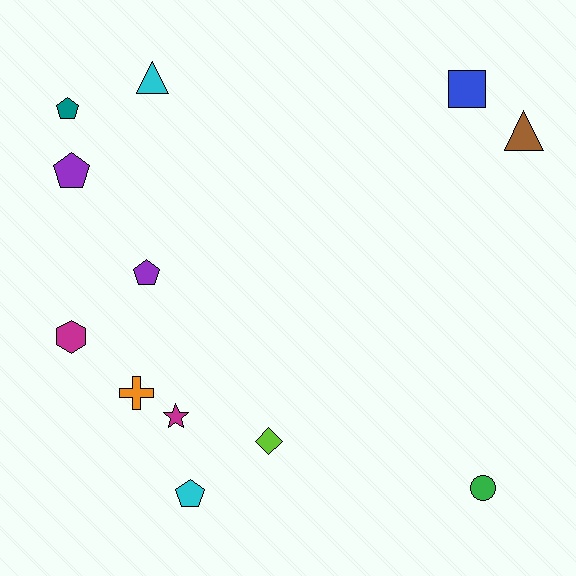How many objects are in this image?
There are 12 objects.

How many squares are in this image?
There is 1 square.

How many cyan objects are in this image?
There are 2 cyan objects.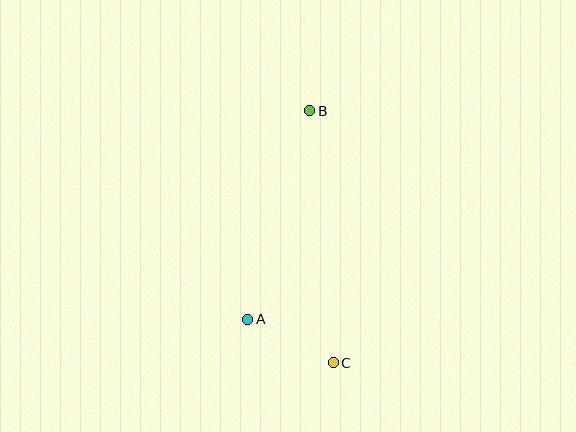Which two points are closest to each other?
Points A and C are closest to each other.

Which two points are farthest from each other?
Points B and C are farthest from each other.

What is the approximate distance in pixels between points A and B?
The distance between A and B is approximately 217 pixels.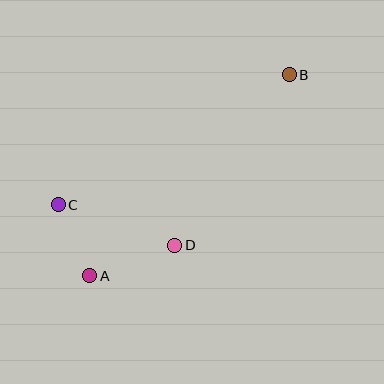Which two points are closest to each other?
Points A and C are closest to each other.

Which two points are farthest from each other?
Points A and B are farthest from each other.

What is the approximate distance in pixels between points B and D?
The distance between B and D is approximately 205 pixels.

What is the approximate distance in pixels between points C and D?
The distance between C and D is approximately 123 pixels.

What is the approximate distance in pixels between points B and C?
The distance between B and C is approximately 265 pixels.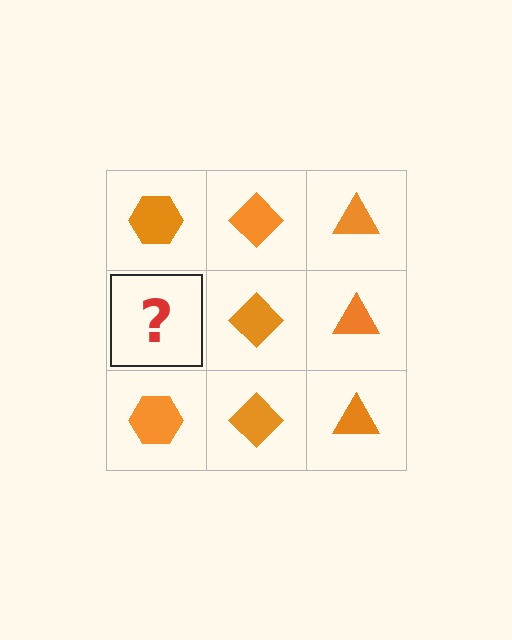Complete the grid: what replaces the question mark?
The question mark should be replaced with an orange hexagon.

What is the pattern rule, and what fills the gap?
The rule is that each column has a consistent shape. The gap should be filled with an orange hexagon.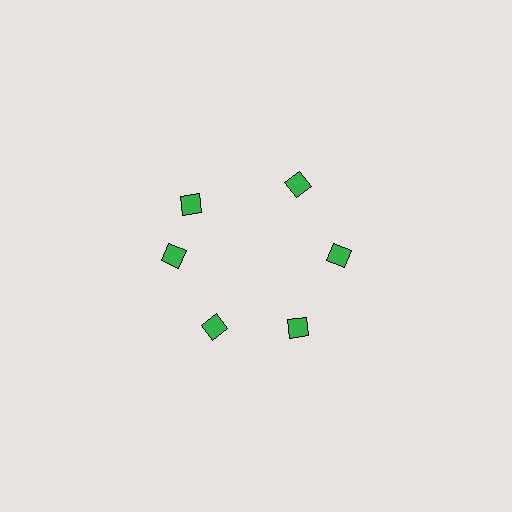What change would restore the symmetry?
The symmetry would be restored by rotating it back into even spacing with its neighbors so that all 6 diamonds sit at equal angles and equal distance from the center.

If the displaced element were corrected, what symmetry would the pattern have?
It would have 6-fold rotational symmetry — the pattern would map onto itself every 60 degrees.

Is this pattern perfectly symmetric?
No. The 6 green diamonds are arranged in a ring, but one element near the 11 o'clock position is rotated out of alignment along the ring, breaking the 6-fold rotational symmetry.